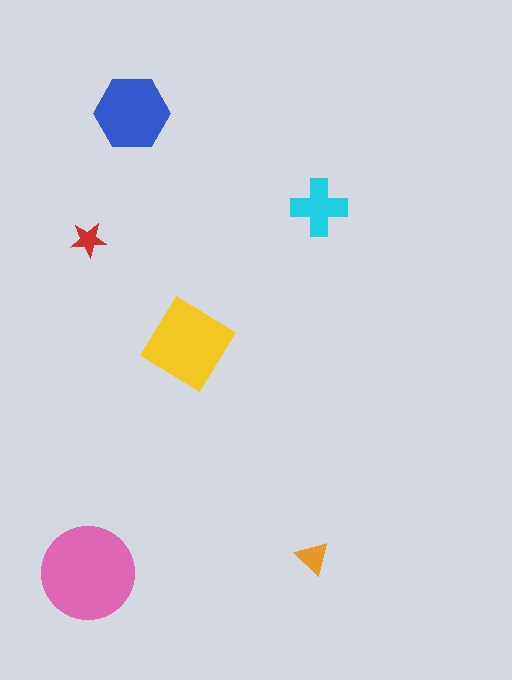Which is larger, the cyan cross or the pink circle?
The pink circle.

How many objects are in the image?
There are 6 objects in the image.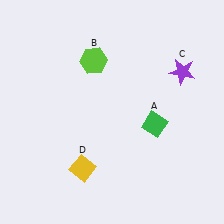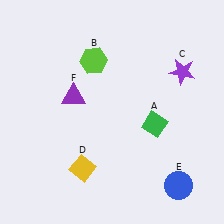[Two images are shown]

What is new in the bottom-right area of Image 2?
A blue circle (E) was added in the bottom-right area of Image 2.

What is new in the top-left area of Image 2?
A purple triangle (F) was added in the top-left area of Image 2.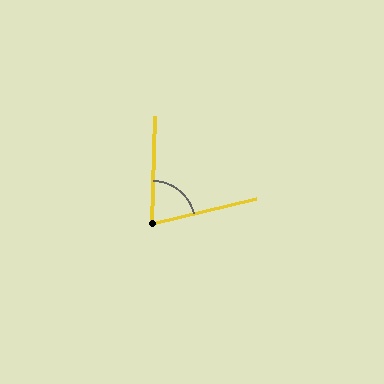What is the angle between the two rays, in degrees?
Approximately 75 degrees.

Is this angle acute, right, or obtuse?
It is acute.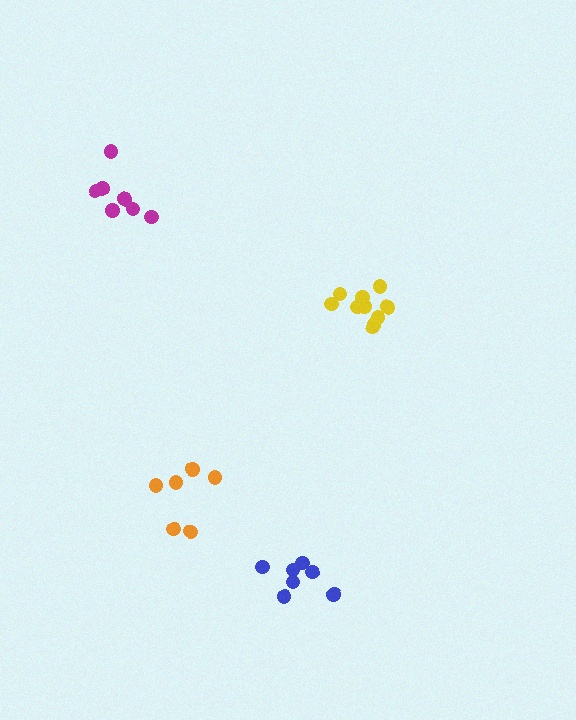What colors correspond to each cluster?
The clusters are colored: yellow, blue, orange, magenta.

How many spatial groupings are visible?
There are 4 spatial groupings.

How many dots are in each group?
Group 1: 10 dots, Group 2: 7 dots, Group 3: 6 dots, Group 4: 7 dots (30 total).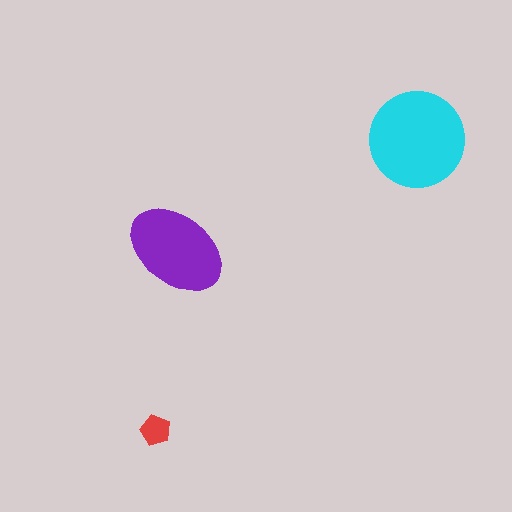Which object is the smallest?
The red pentagon.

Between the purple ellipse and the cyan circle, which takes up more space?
The cyan circle.